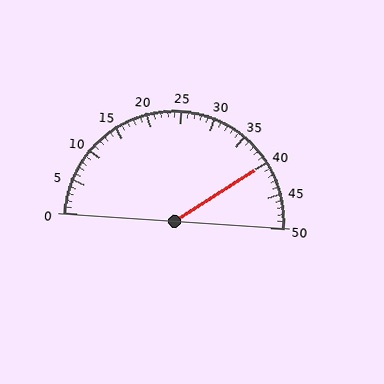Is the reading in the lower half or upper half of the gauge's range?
The reading is in the upper half of the range (0 to 50).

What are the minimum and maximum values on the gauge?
The gauge ranges from 0 to 50.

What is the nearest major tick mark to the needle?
The nearest major tick mark is 40.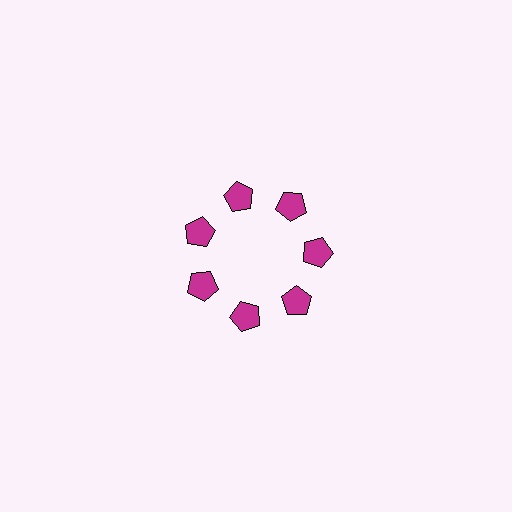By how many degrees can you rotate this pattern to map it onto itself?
The pattern maps onto itself every 51 degrees of rotation.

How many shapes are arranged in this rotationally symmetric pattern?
There are 7 shapes, arranged in 7 groups of 1.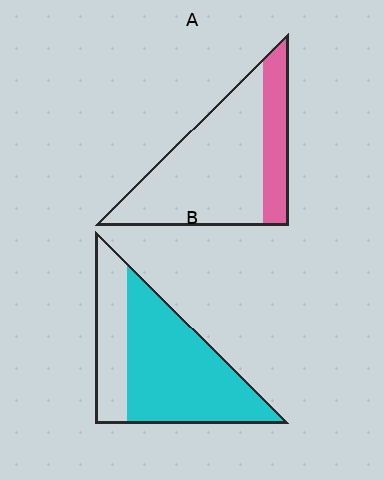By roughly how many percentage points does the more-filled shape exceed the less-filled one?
By roughly 45 percentage points (B over A).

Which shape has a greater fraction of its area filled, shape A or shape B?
Shape B.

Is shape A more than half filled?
No.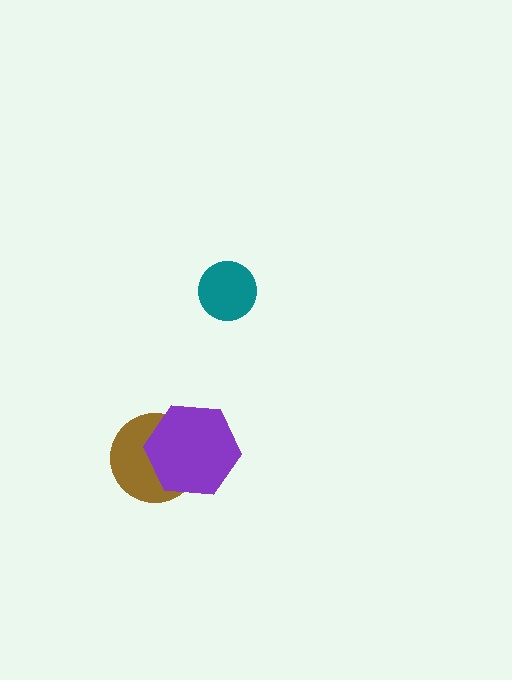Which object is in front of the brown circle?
The purple hexagon is in front of the brown circle.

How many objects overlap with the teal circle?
0 objects overlap with the teal circle.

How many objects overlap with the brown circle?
1 object overlaps with the brown circle.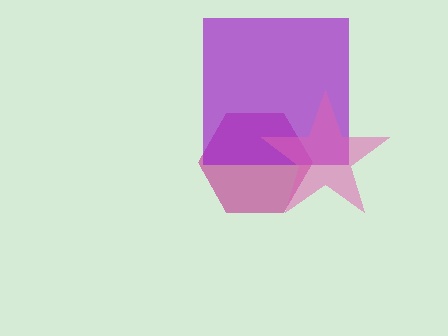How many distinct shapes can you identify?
There are 3 distinct shapes: a magenta hexagon, a purple square, a pink star.